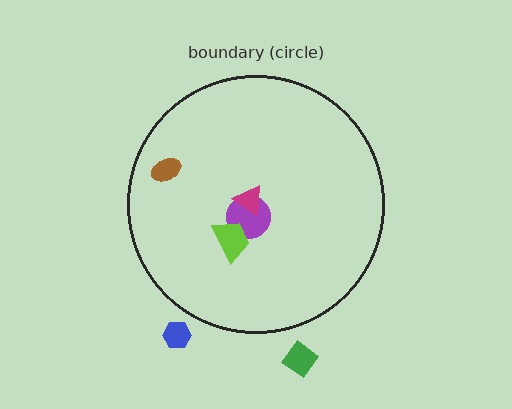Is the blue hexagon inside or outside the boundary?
Outside.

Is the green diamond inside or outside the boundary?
Outside.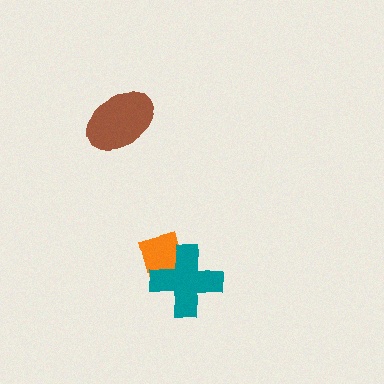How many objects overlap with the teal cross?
1 object overlaps with the teal cross.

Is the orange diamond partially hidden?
Yes, it is partially covered by another shape.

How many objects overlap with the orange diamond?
1 object overlaps with the orange diamond.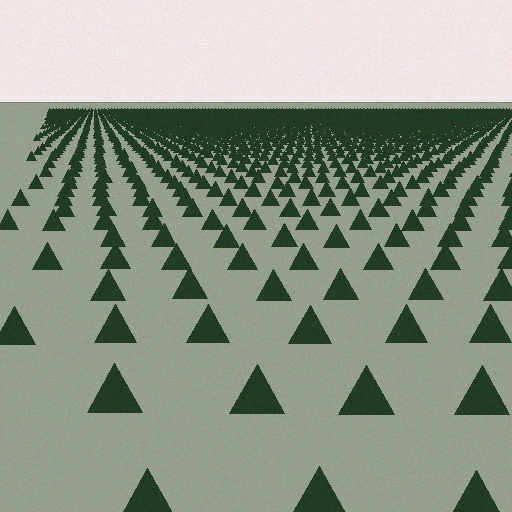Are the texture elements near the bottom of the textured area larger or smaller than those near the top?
Larger. Near the bottom, elements are closer to the viewer and appear at a bigger on-screen size.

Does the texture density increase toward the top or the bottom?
Density increases toward the top.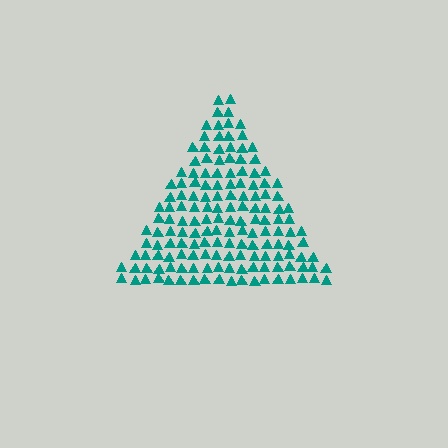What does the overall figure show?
The overall figure shows a triangle.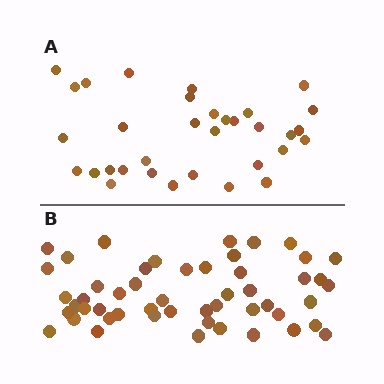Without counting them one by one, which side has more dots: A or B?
Region B (the bottom region) has more dots.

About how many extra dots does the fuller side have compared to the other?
Region B has approximately 20 more dots than region A.